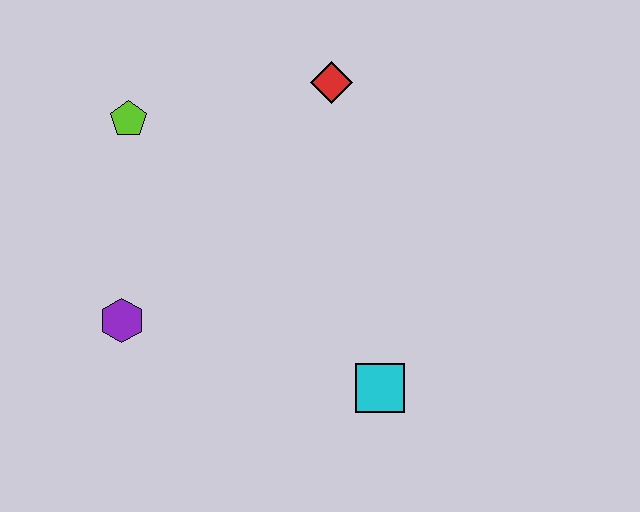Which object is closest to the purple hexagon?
The lime pentagon is closest to the purple hexagon.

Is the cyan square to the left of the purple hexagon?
No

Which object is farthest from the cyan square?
The lime pentagon is farthest from the cyan square.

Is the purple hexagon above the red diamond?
No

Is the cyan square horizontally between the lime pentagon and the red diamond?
No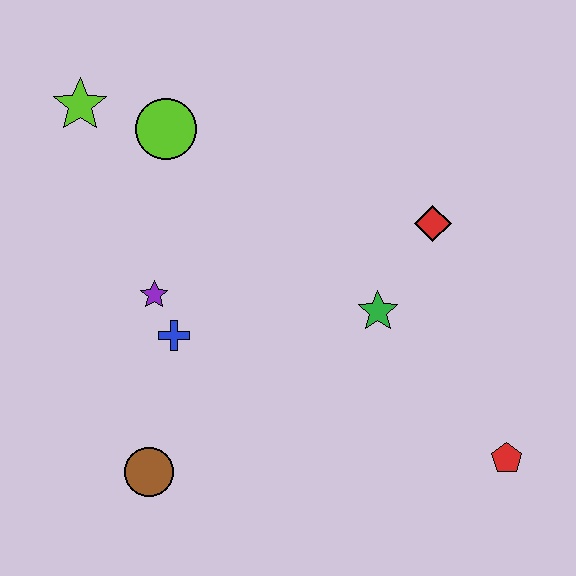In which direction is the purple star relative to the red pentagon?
The purple star is to the left of the red pentagon.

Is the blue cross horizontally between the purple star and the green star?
Yes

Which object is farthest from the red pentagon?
The lime star is farthest from the red pentagon.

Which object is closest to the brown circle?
The blue cross is closest to the brown circle.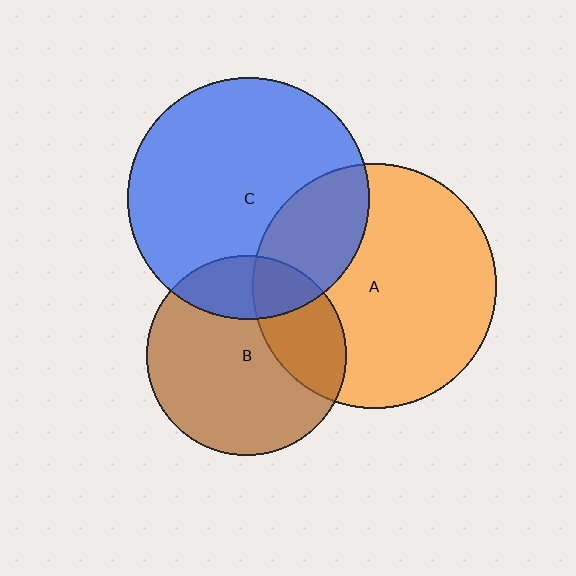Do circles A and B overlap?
Yes.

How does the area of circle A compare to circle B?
Approximately 1.5 times.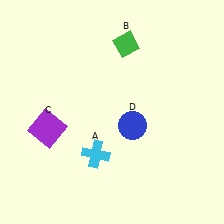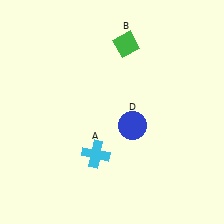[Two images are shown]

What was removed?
The purple square (C) was removed in Image 2.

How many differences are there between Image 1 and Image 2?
There is 1 difference between the two images.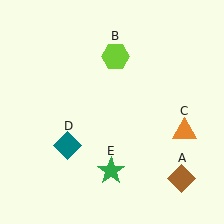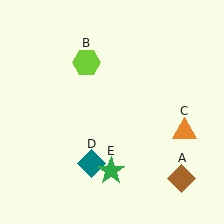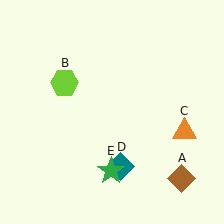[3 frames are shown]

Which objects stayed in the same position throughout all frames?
Brown diamond (object A) and orange triangle (object C) and green star (object E) remained stationary.